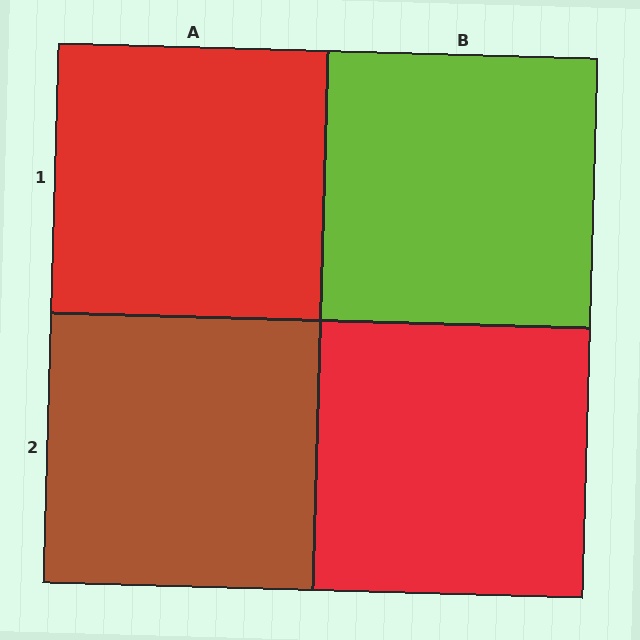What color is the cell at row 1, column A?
Red.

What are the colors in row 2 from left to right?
Brown, red.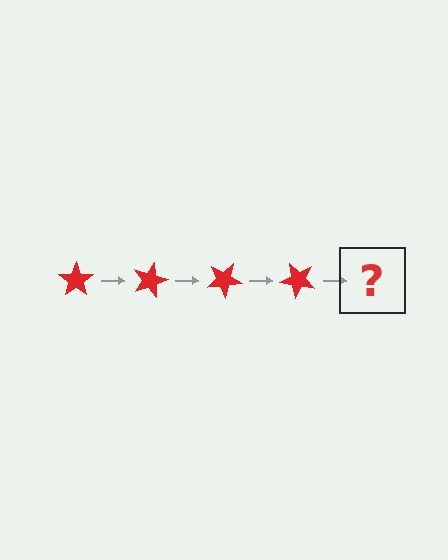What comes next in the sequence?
The next element should be a red star rotated 60 degrees.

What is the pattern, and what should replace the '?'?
The pattern is that the star rotates 15 degrees each step. The '?' should be a red star rotated 60 degrees.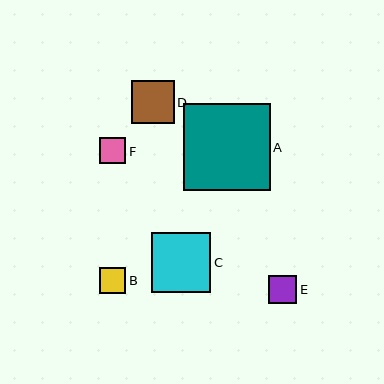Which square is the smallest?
Square B is the smallest with a size of approximately 26 pixels.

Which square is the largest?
Square A is the largest with a size of approximately 87 pixels.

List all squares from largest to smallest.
From largest to smallest: A, C, D, E, F, B.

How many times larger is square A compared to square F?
Square A is approximately 3.3 times the size of square F.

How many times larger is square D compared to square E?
Square D is approximately 1.5 times the size of square E.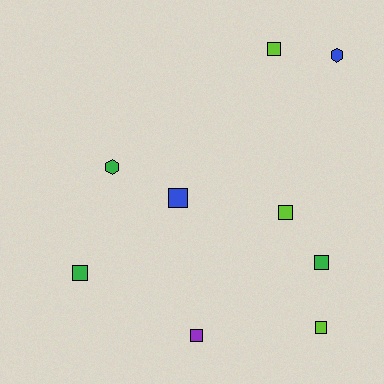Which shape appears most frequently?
Square, with 7 objects.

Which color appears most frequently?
Green, with 3 objects.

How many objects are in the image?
There are 9 objects.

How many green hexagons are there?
There is 1 green hexagon.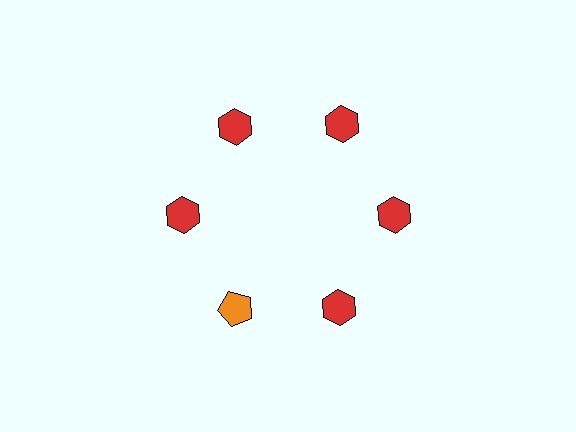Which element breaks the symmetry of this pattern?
The orange pentagon at roughly the 7 o'clock position breaks the symmetry. All other shapes are red hexagons.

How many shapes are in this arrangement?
There are 6 shapes arranged in a ring pattern.